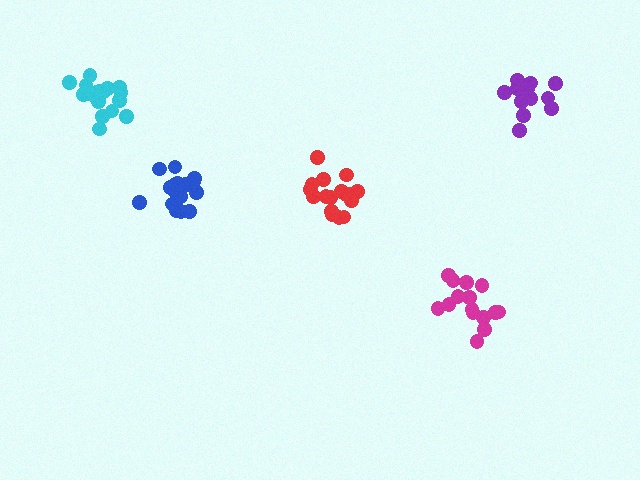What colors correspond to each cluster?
The clusters are colored: red, cyan, blue, magenta, purple.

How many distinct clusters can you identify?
There are 5 distinct clusters.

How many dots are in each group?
Group 1: 17 dots, Group 2: 18 dots, Group 3: 17 dots, Group 4: 15 dots, Group 5: 14 dots (81 total).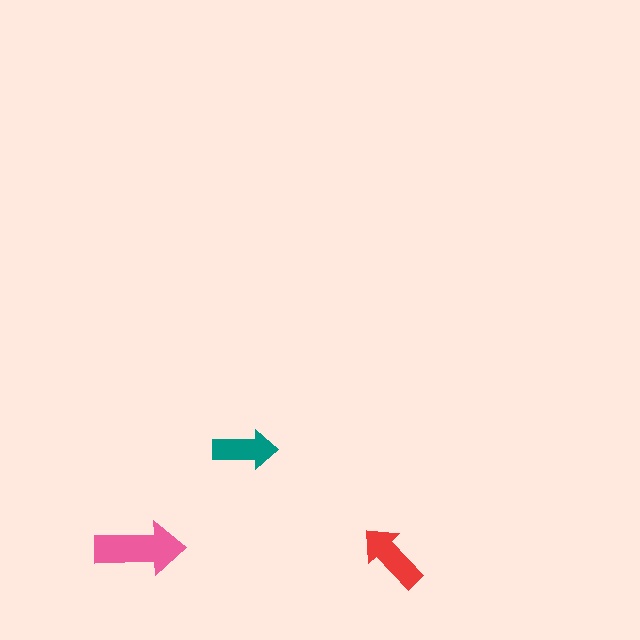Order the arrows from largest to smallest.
the pink one, the red one, the teal one.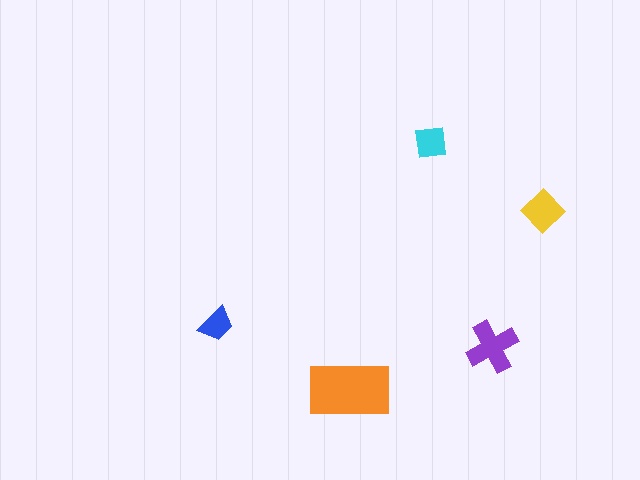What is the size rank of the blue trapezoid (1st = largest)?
5th.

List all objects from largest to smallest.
The orange rectangle, the purple cross, the yellow diamond, the cyan square, the blue trapezoid.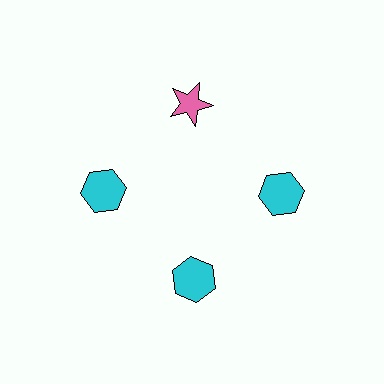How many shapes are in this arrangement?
There are 4 shapes arranged in a ring pattern.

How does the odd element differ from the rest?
It differs in both color (pink instead of cyan) and shape (star instead of hexagon).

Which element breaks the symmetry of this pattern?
The pink star at roughly the 12 o'clock position breaks the symmetry. All other shapes are cyan hexagons.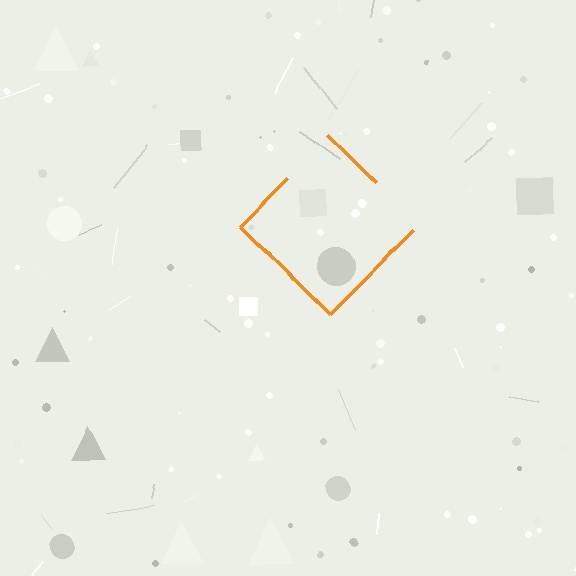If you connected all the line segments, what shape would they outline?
They would outline a diamond.